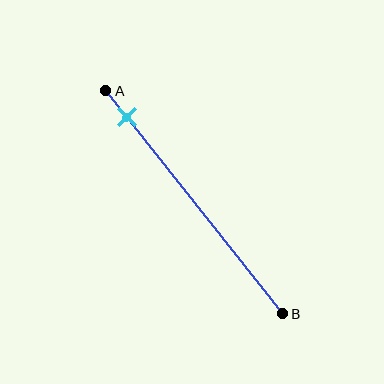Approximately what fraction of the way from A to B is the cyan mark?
The cyan mark is approximately 10% of the way from A to B.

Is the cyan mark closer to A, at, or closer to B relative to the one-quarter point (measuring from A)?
The cyan mark is closer to point A than the one-quarter point of segment AB.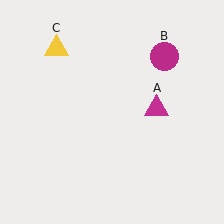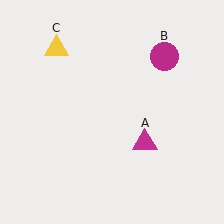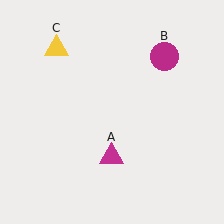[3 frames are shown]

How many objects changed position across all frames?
1 object changed position: magenta triangle (object A).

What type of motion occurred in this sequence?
The magenta triangle (object A) rotated clockwise around the center of the scene.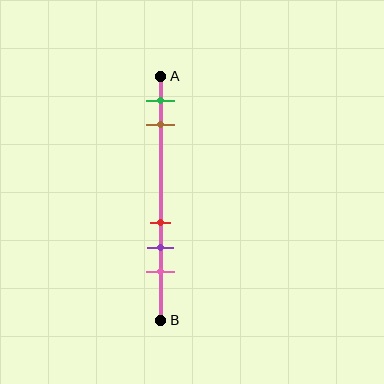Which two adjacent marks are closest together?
The red and purple marks are the closest adjacent pair.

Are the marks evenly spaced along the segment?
No, the marks are not evenly spaced.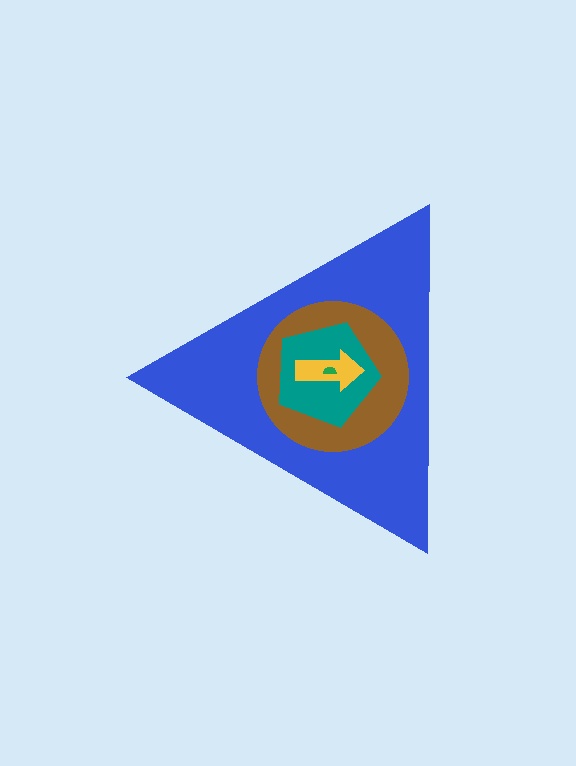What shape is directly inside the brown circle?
The teal pentagon.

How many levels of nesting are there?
5.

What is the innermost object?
The green semicircle.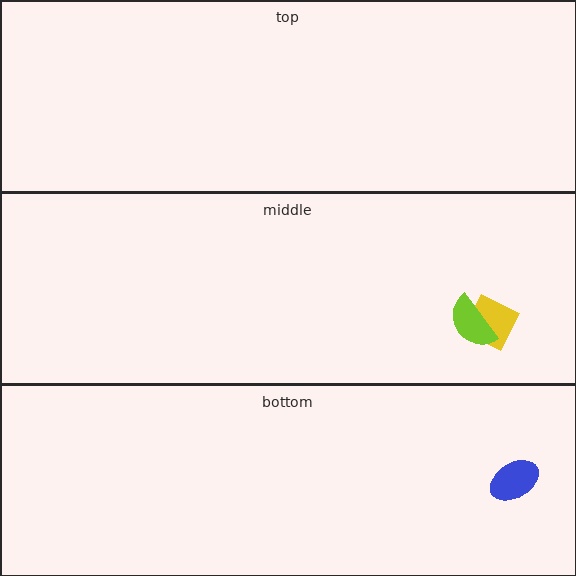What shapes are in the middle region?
The yellow diamond, the lime semicircle.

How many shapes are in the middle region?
2.